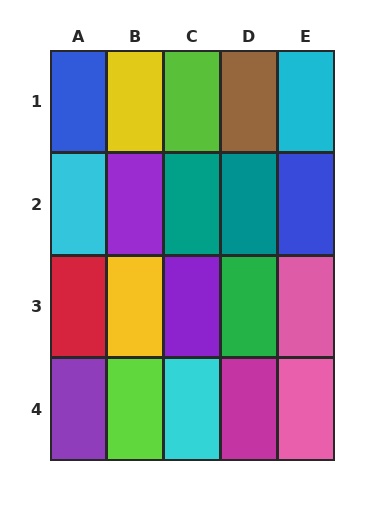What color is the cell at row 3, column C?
Purple.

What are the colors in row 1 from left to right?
Blue, yellow, lime, brown, cyan.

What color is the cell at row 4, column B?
Lime.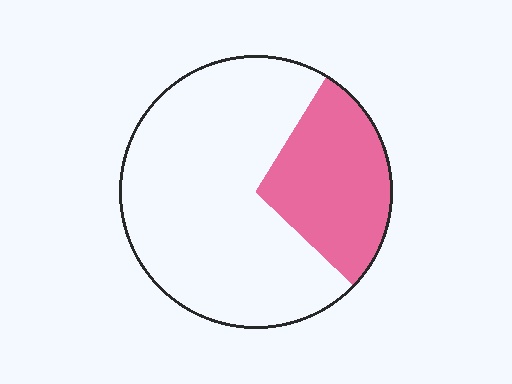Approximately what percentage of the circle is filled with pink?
Approximately 30%.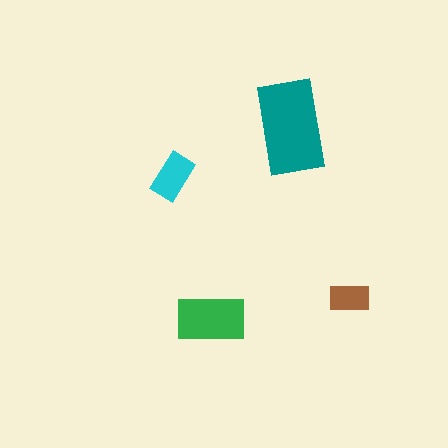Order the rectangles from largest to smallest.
the teal one, the green one, the cyan one, the brown one.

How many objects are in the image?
There are 4 objects in the image.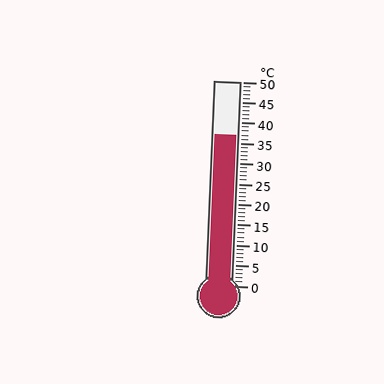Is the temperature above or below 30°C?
The temperature is above 30°C.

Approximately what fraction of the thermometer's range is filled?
The thermometer is filled to approximately 75% of its range.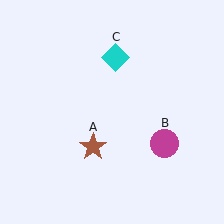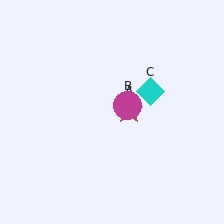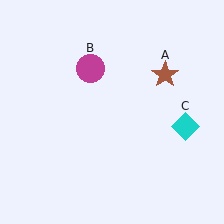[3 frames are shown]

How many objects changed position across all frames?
3 objects changed position: brown star (object A), magenta circle (object B), cyan diamond (object C).